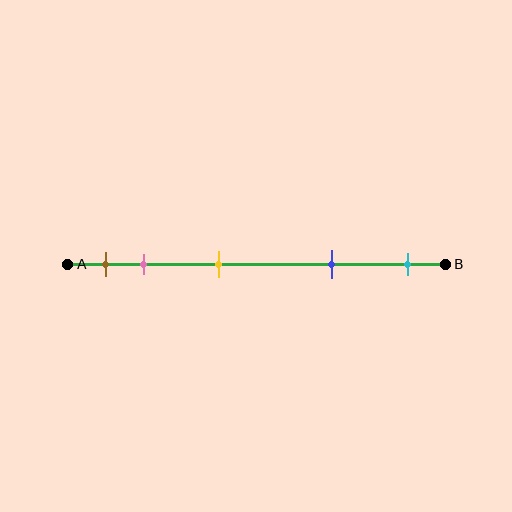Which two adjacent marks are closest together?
The brown and pink marks are the closest adjacent pair.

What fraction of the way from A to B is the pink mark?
The pink mark is approximately 20% (0.2) of the way from A to B.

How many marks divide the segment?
There are 5 marks dividing the segment.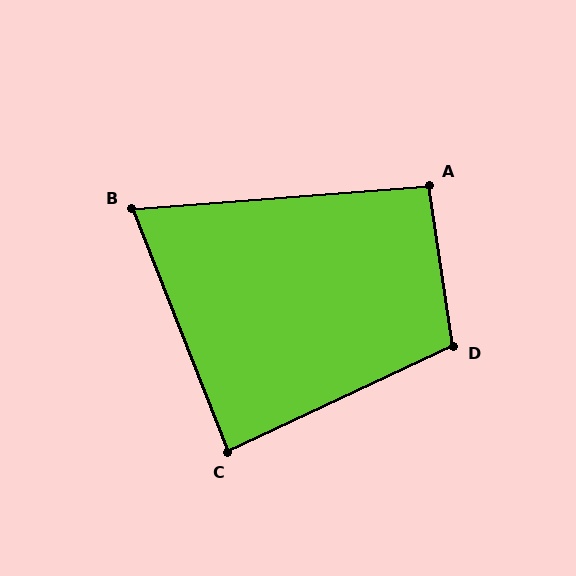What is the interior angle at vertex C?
Approximately 86 degrees (approximately right).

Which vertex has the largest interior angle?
D, at approximately 107 degrees.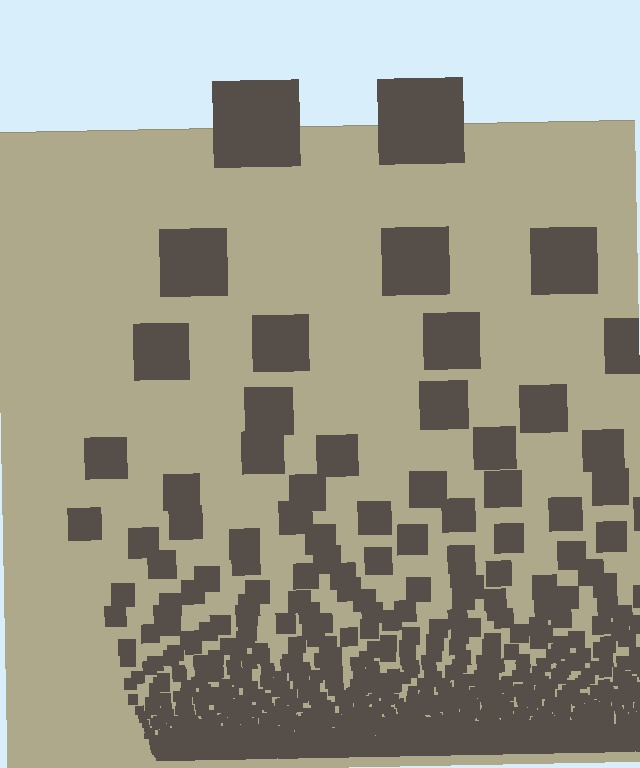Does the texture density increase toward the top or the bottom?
Density increases toward the bottom.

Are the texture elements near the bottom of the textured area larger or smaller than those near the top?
Smaller. The gradient is inverted — elements near the bottom are smaller and denser.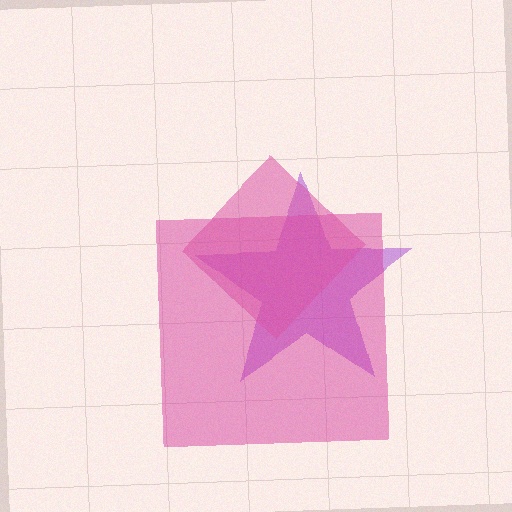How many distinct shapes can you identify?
There are 3 distinct shapes: a purple star, a magenta square, a pink diamond.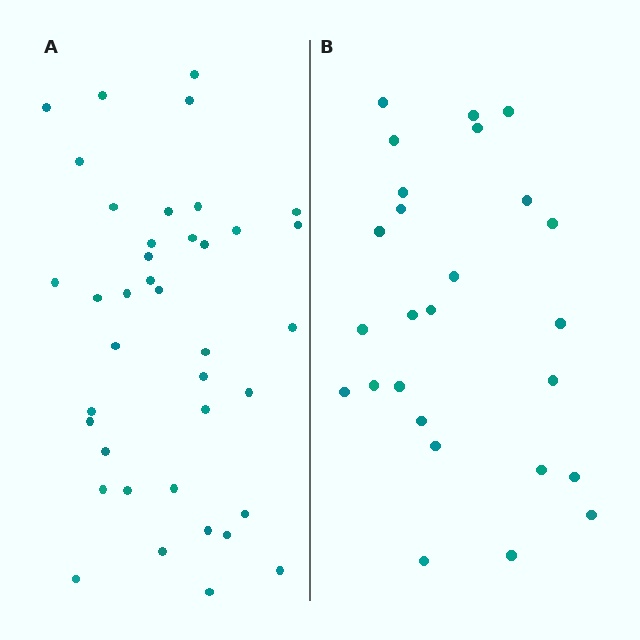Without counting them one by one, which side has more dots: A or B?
Region A (the left region) has more dots.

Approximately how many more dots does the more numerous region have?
Region A has approximately 15 more dots than region B.